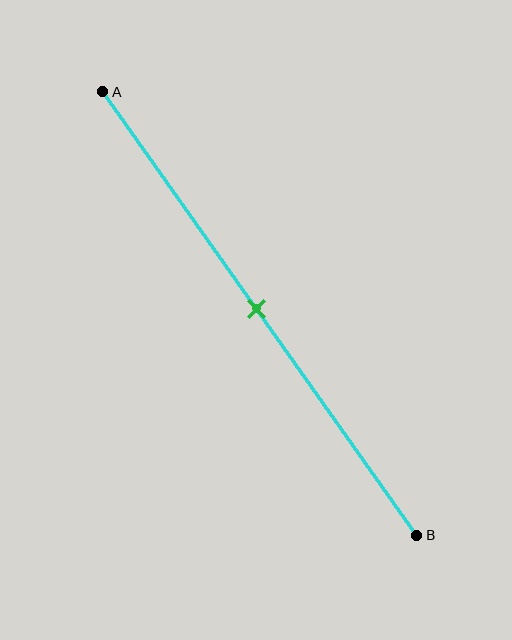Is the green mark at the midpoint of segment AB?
Yes, the mark is approximately at the midpoint.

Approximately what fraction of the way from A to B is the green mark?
The green mark is approximately 50% of the way from A to B.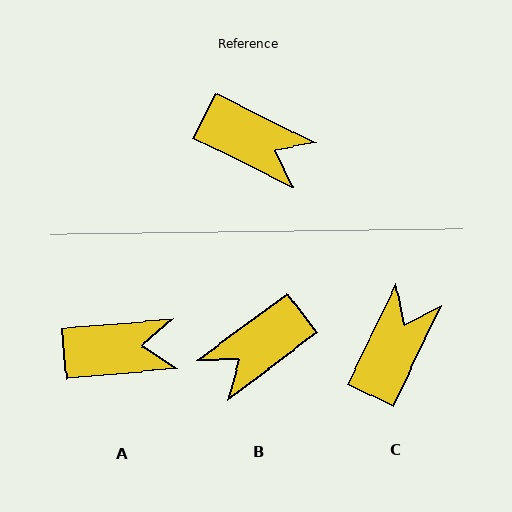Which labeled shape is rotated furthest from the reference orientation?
B, about 117 degrees away.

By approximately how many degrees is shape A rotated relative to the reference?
Approximately 31 degrees counter-clockwise.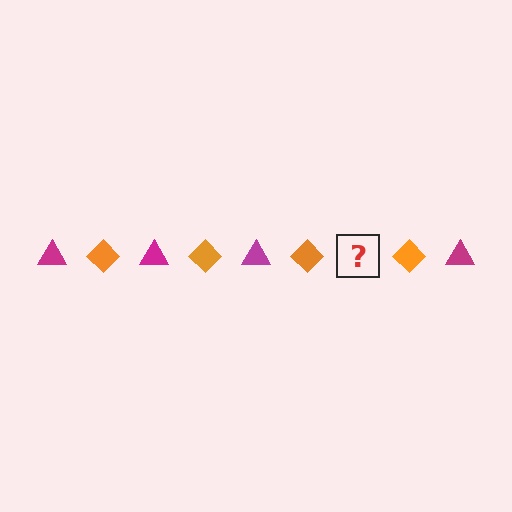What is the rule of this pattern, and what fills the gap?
The rule is that the pattern alternates between magenta triangle and orange diamond. The gap should be filled with a magenta triangle.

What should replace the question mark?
The question mark should be replaced with a magenta triangle.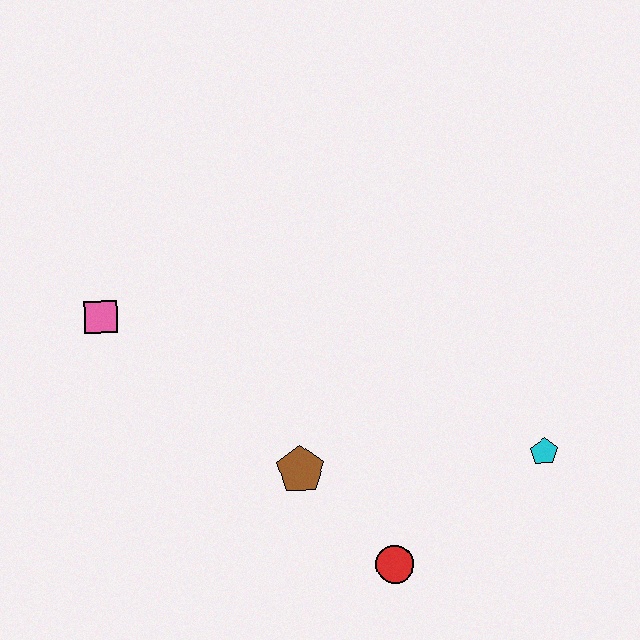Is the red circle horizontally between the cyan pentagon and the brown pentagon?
Yes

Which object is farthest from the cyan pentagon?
The pink square is farthest from the cyan pentagon.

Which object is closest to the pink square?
The brown pentagon is closest to the pink square.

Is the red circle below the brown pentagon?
Yes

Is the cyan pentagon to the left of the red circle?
No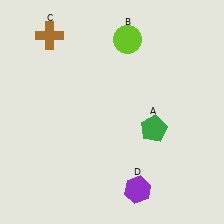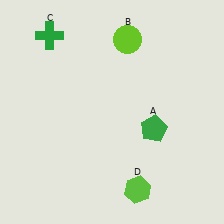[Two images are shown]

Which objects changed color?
C changed from brown to green. D changed from purple to lime.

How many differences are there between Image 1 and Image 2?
There are 2 differences between the two images.